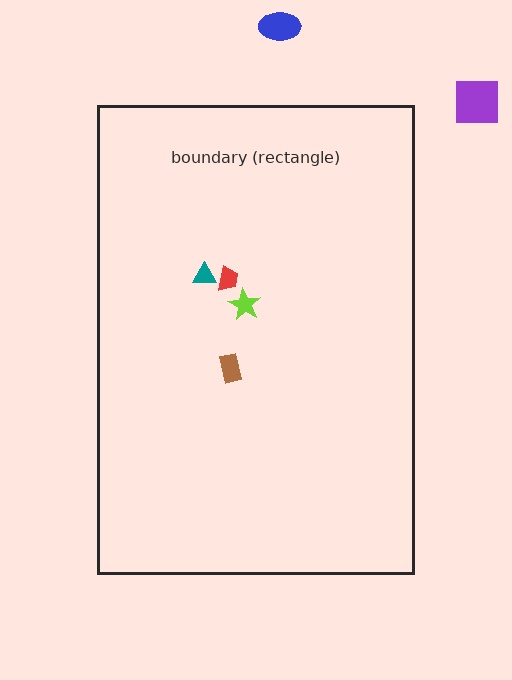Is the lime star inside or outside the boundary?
Inside.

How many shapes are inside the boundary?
4 inside, 2 outside.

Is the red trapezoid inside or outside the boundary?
Inside.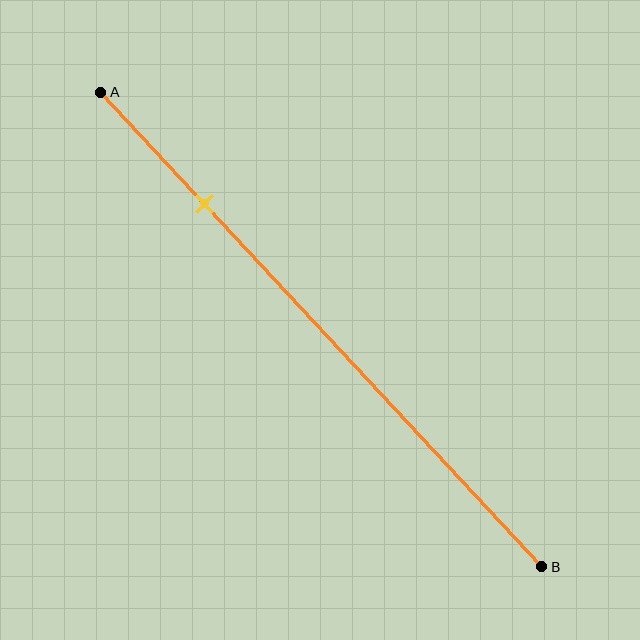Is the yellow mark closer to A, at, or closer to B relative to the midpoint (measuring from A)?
The yellow mark is closer to point A than the midpoint of segment AB.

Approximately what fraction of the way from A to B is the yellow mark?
The yellow mark is approximately 25% of the way from A to B.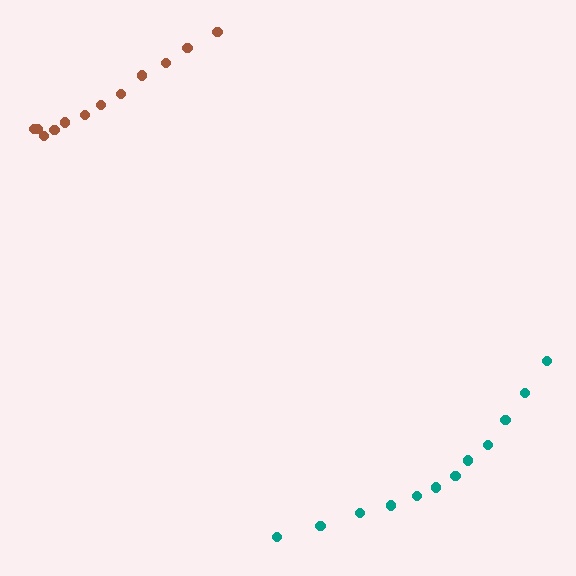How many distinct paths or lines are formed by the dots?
There are 2 distinct paths.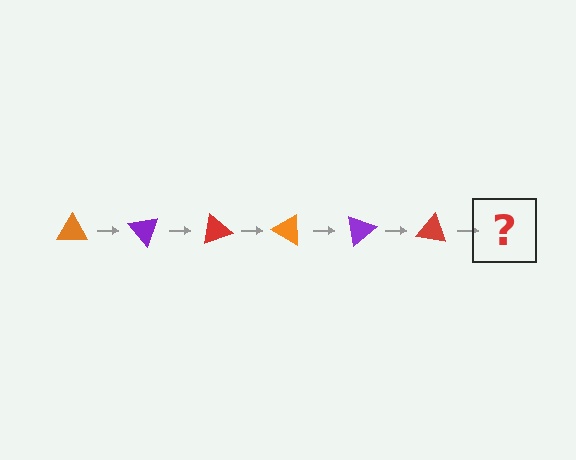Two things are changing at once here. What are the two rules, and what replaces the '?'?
The two rules are that it rotates 50 degrees each step and the color cycles through orange, purple, and red. The '?' should be an orange triangle, rotated 300 degrees from the start.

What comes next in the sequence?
The next element should be an orange triangle, rotated 300 degrees from the start.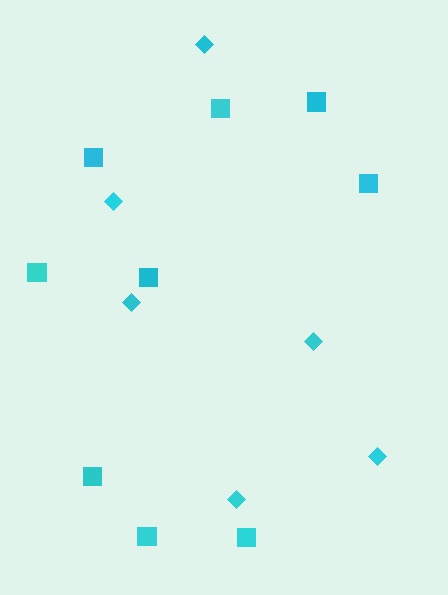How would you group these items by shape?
There are 2 groups: one group of squares (9) and one group of diamonds (6).